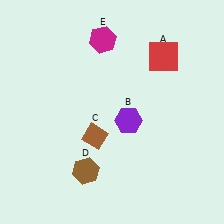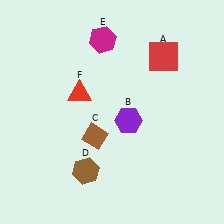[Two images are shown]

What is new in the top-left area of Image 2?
A red triangle (F) was added in the top-left area of Image 2.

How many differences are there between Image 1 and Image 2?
There is 1 difference between the two images.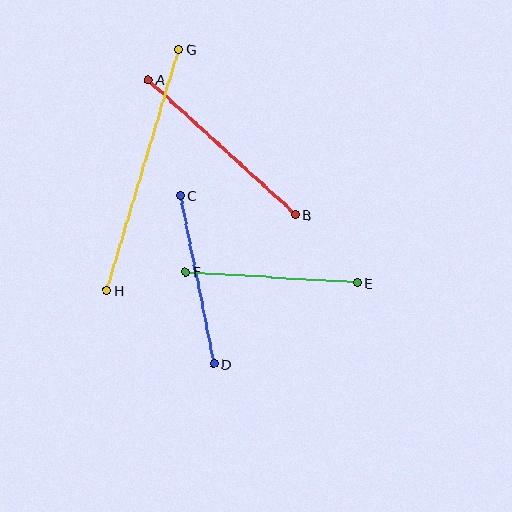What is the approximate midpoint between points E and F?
The midpoint is at approximately (272, 277) pixels.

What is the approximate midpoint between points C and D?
The midpoint is at approximately (197, 280) pixels.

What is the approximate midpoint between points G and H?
The midpoint is at approximately (143, 170) pixels.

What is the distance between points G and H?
The distance is approximately 251 pixels.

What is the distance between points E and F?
The distance is approximately 172 pixels.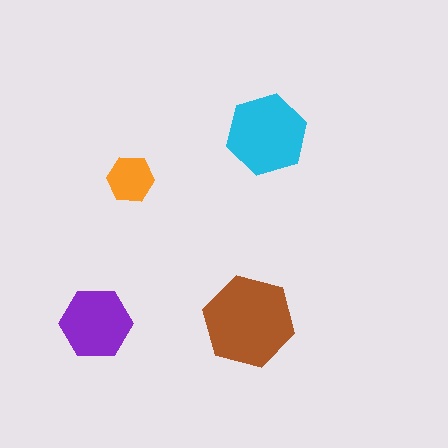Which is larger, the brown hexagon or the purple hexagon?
The brown one.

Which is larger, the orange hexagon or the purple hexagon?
The purple one.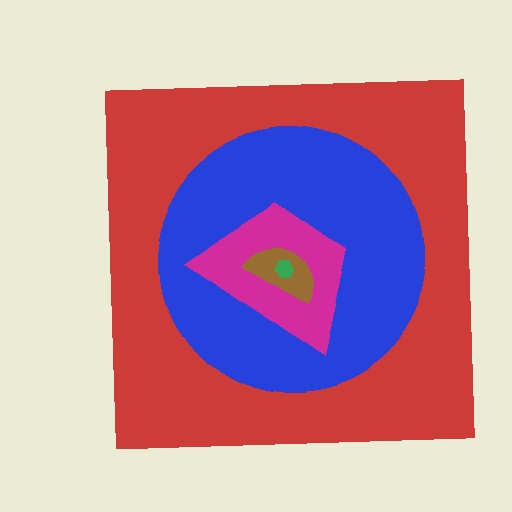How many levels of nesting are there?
5.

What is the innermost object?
The green hexagon.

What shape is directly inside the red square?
The blue circle.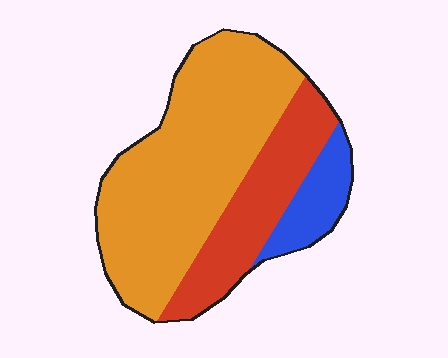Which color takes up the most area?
Orange, at roughly 60%.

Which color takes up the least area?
Blue, at roughly 10%.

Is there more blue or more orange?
Orange.